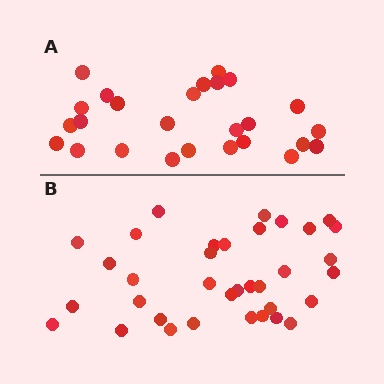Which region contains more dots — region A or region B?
Region B (the bottom region) has more dots.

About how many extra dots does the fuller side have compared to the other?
Region B has roughly 8 or so more dots than region A.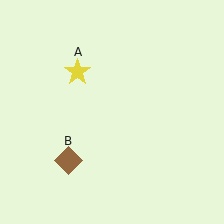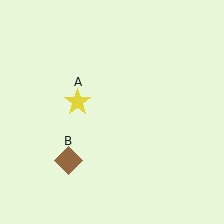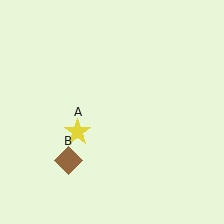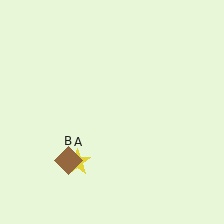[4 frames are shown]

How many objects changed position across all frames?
1 object changed position: yellow star (object A).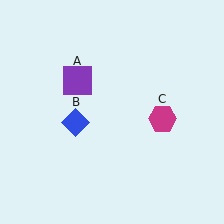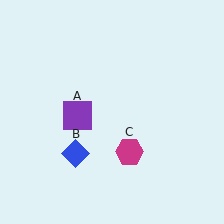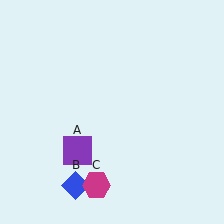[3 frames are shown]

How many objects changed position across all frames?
3 objects changed position: purple square (object A), blue diamond (object B), magenta hexagon (object C).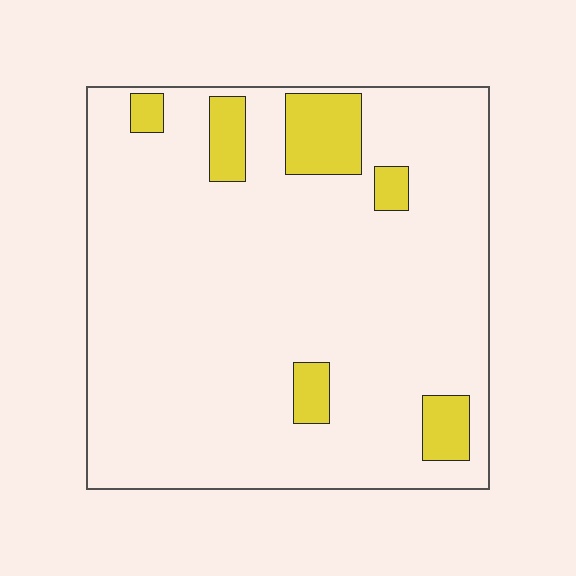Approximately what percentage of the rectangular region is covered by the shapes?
Approximately 10%.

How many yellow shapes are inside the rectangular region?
6.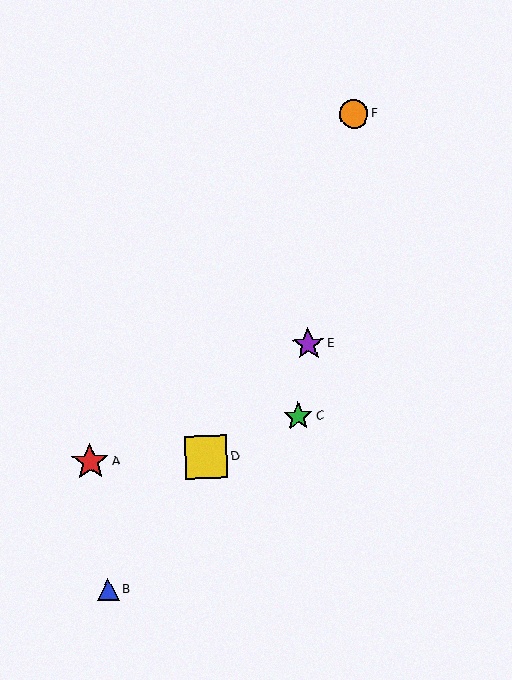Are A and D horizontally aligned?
Yes, both are at y≈462.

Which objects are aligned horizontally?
Objects A, D are aligned horizontally.